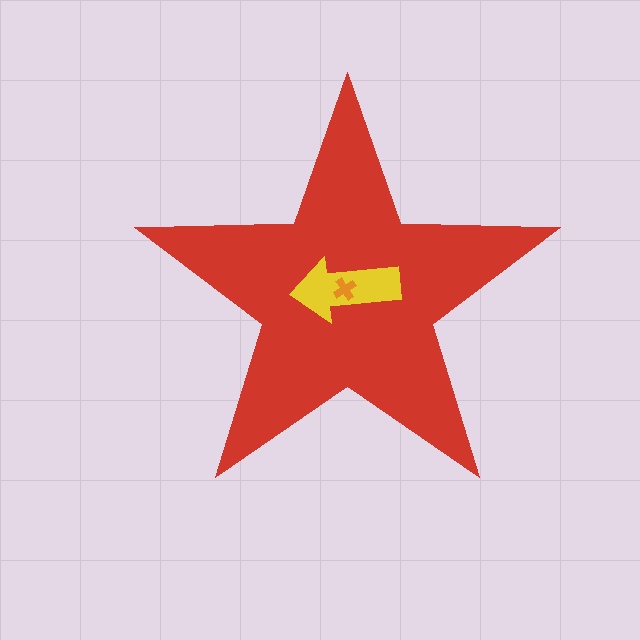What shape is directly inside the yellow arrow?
The orange cross.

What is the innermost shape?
The orange cross.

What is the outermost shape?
The red star.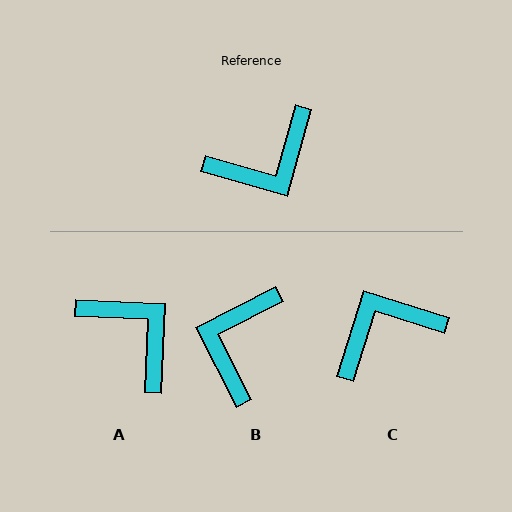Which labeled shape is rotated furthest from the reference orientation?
C, about 178 degrees away.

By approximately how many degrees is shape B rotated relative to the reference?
Approximately 137 degrees clockwise.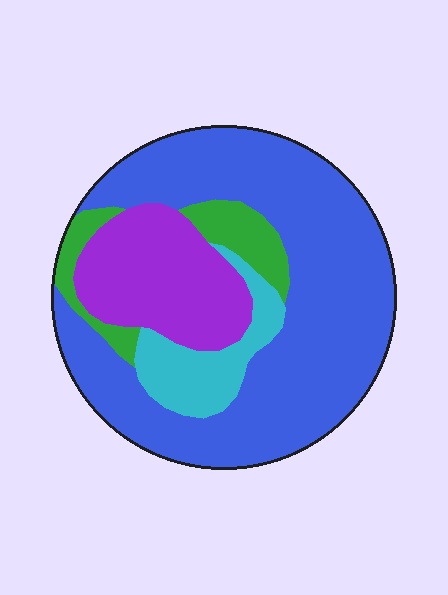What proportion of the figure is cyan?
Cyan covers around 10% of the figure.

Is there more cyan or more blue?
Blue.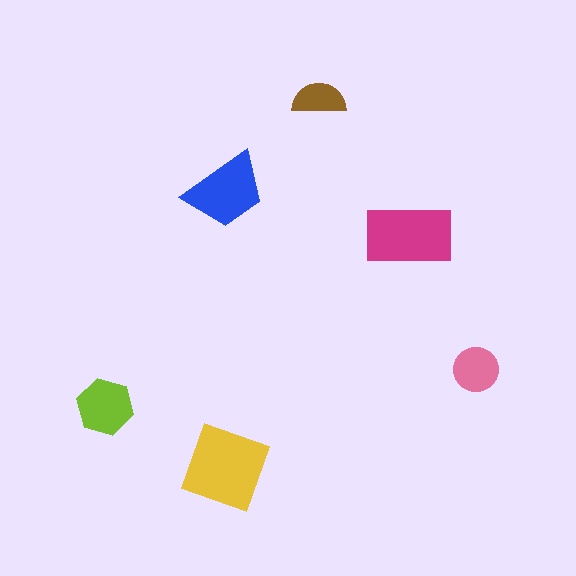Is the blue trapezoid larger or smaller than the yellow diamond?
Smaller.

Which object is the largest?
The yellow diamond.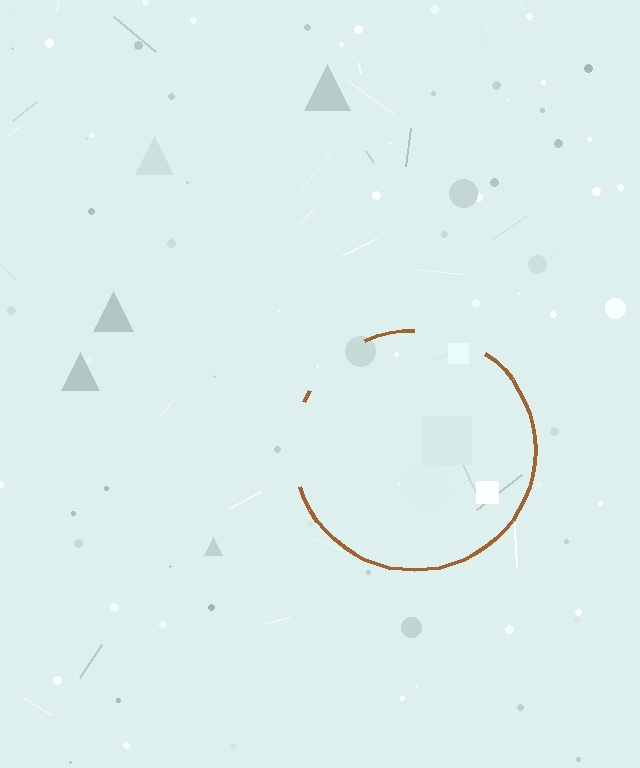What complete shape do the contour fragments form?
The contour fragments form a circle.